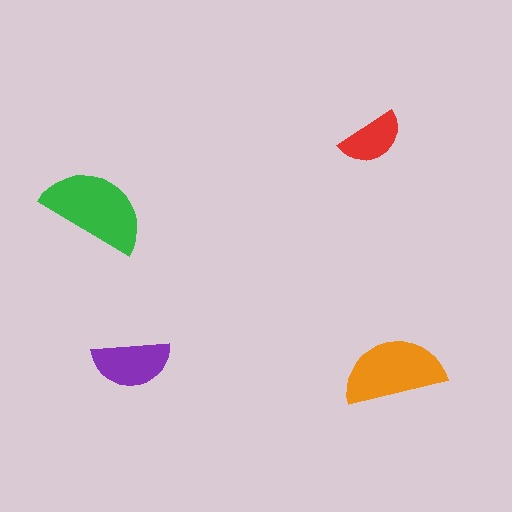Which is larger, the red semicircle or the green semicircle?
The green one.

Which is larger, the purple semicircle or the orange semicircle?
The orange one.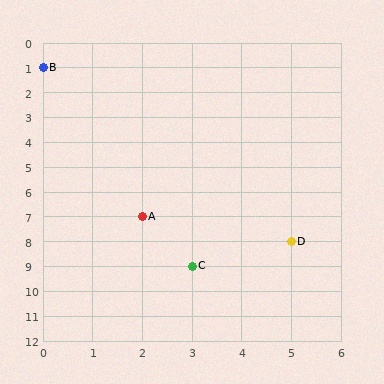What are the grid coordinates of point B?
Point B is at grid coordinates (0, 1).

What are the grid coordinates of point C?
Point C is at grid coordinates (3, 9).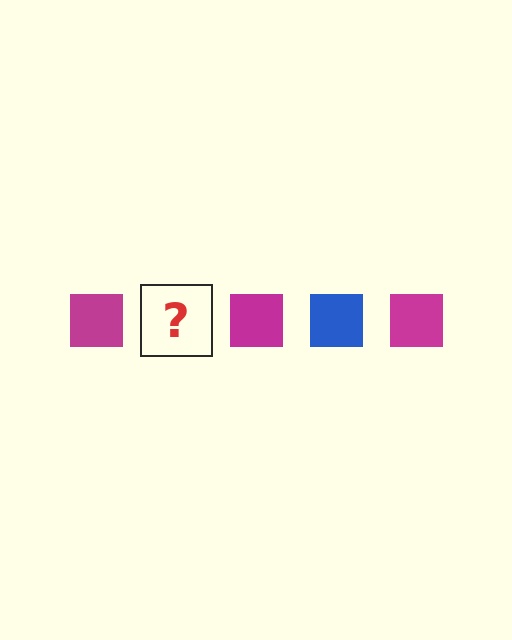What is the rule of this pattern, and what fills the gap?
The rule is that the pattern cycles through magenta, blue squares. The gap should be filled with a blue square.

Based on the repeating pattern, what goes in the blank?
The blank should be a blue square.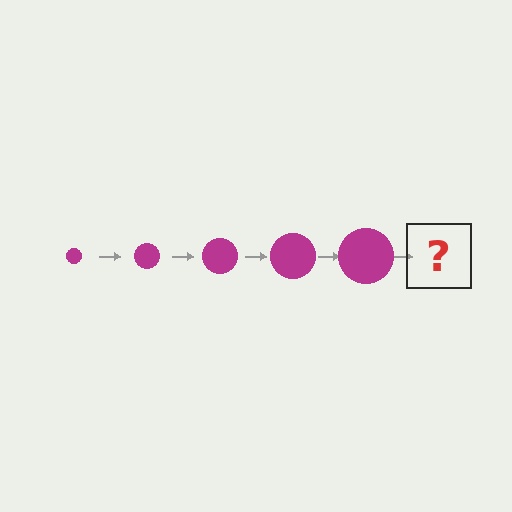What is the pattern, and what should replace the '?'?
The pattern is that the circle gets progressively larger each step. The '?' should be a magenta circle, larger than the previous one.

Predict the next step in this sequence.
The next step is a magenta circle, larger than the previous one.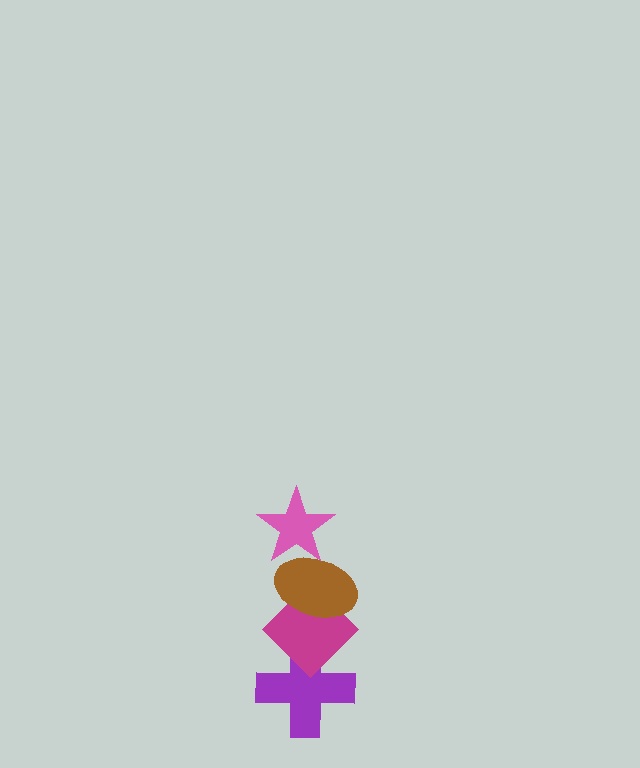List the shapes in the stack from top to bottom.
From top to bottom: the pink star, the brown ellipse, the magenta diamond, the purple cross.